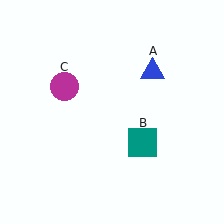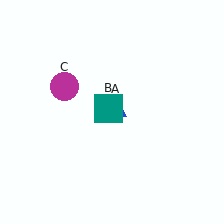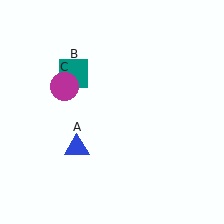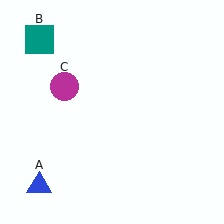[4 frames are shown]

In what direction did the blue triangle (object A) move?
The blue triangle (object A) moved down and to the left.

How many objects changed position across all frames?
2 objects changed position: blue triangle (object A), teal square (object B).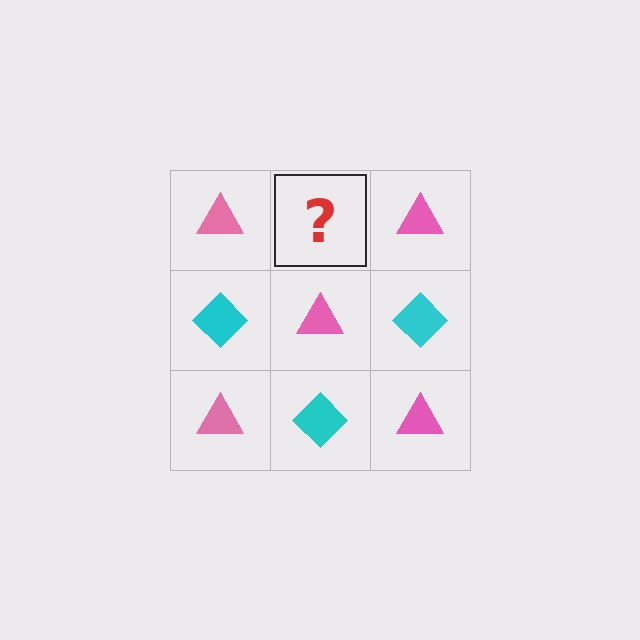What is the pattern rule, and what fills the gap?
The rule is that it alternates pink triangle and cyan diamond in a checkerboard pattern. The gap should be filled with a cyan diamond.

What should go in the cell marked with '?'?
The missing cell should contain a cyan diamond.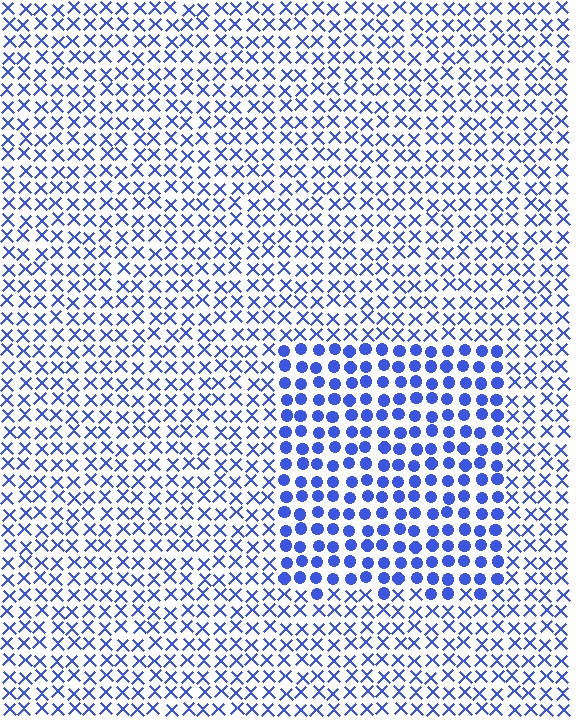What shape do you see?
I see a rectangle.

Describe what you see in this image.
The image is filled with small blue elements arranged in a uniform grid. A rectangle-shaped region contains circles, while the surrounding area contains X marks. The boundary is defined purely by the change in element shape.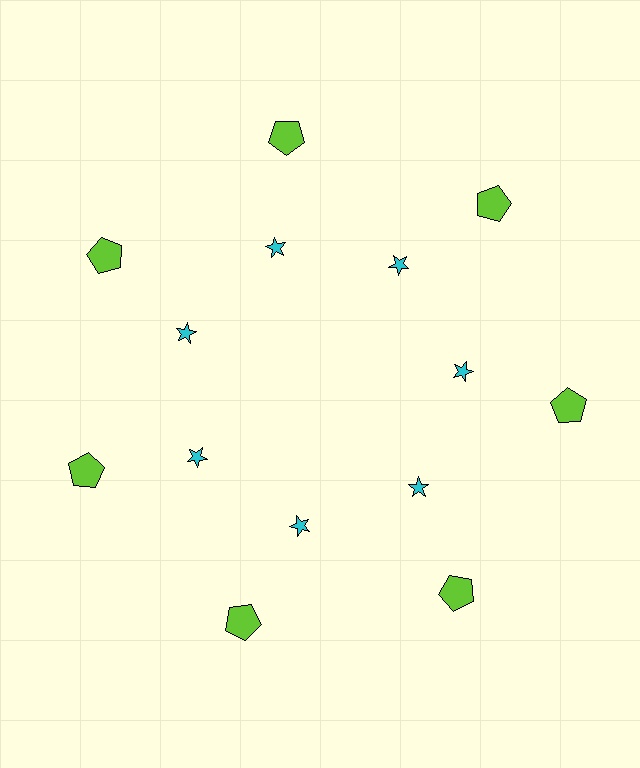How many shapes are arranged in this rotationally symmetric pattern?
There are 14 shapes, arranged in 7 groups of 2.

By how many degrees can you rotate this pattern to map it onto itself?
The pattern maps onto itself every 51 degrees of rotation.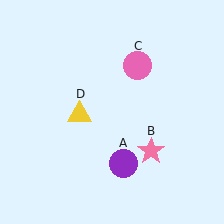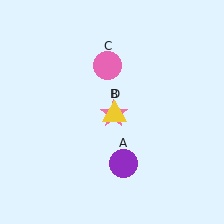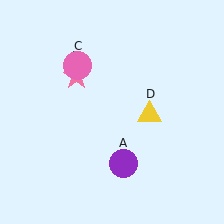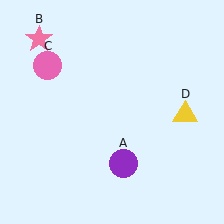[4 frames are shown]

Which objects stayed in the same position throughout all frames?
Purple circle (object A) remained stationary.